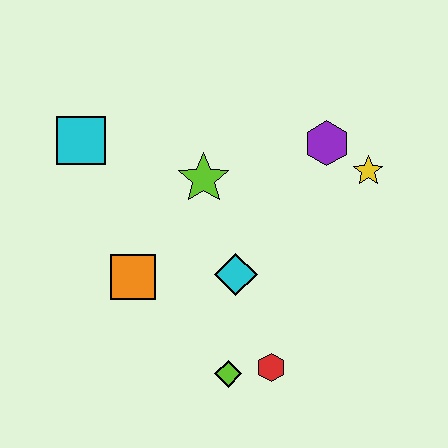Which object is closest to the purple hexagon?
The yellow star is closest to the purple hexagon.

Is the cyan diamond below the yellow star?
Yes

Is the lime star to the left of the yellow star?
Yes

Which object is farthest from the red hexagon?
The cyan square is farthest from the red hexagon.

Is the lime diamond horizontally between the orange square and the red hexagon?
Yes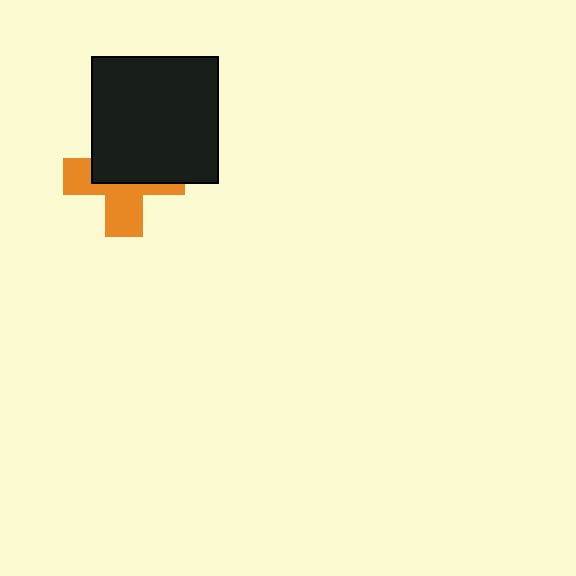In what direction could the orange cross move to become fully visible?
The orange cross could move down. That would shift it out from behind the black square entirely.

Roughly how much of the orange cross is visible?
About half of it is visible (roughly 48%).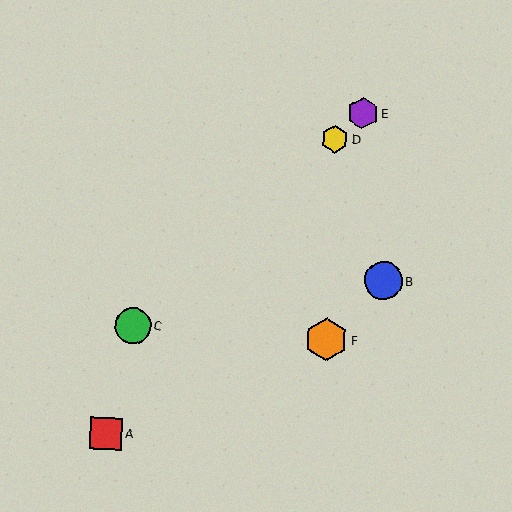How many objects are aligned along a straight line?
3 objects (C, D, E) are aligned along a straight line.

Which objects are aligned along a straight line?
Objects C, D, E are aligned along a straight line.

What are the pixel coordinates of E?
Object E is at (363, 113).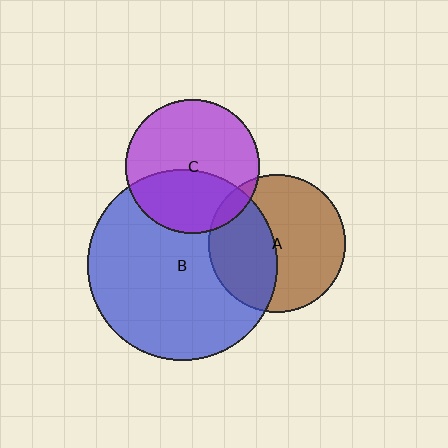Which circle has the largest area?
Circle B (blue).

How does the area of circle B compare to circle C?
Approximately 2.0 times.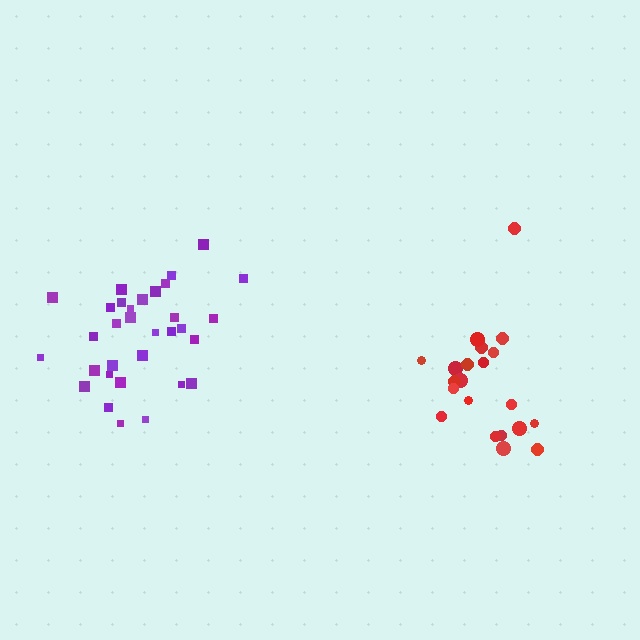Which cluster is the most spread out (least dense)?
Purple.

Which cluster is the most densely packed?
Red.